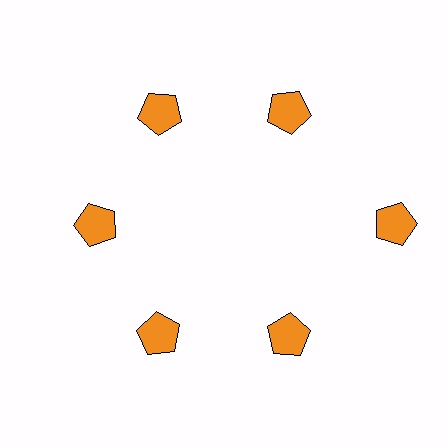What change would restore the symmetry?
The symmetry would be restored by moving it inward, back onto the ring so that all 6 pentagons sit at equal angles and equal distance from the center.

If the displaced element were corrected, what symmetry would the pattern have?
It would have 6-fold rotational symmetry — the pattern would map onto itself every 60 degrees.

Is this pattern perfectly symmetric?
No. The 6 orange pentagons are arranged in a ring, but one element near the 3 o'clock position is pushed outward from the center, breaking the 6-fold rotational symmetry.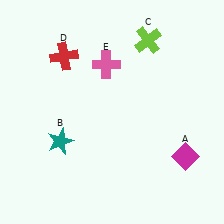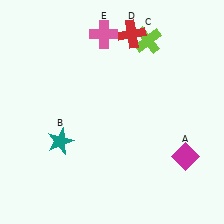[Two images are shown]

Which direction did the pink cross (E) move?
The pink cross (E) moved up.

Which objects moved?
The objects that moved are: the red cross (D), the pink cross (E).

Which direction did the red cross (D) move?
The red cross (D) moved right.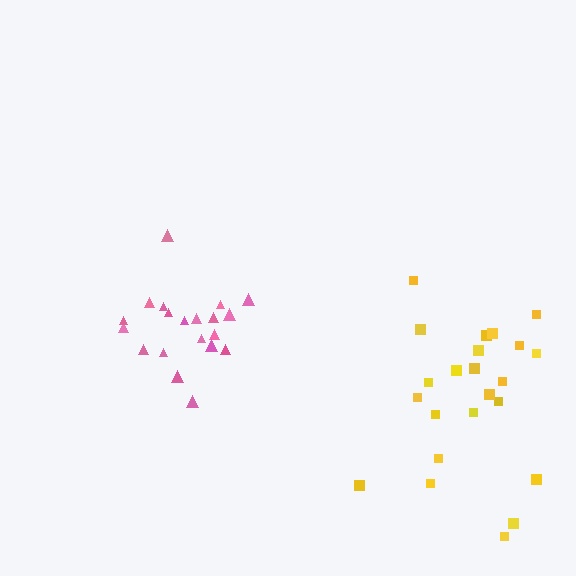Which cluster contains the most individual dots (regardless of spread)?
Yellow (23).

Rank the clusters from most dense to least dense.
pink, yellow.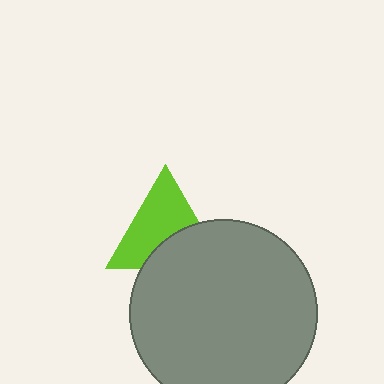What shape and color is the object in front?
The object in front is a gray circle.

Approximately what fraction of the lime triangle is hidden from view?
Roughly 38% of the lime triangle is hidden behind the gray circle.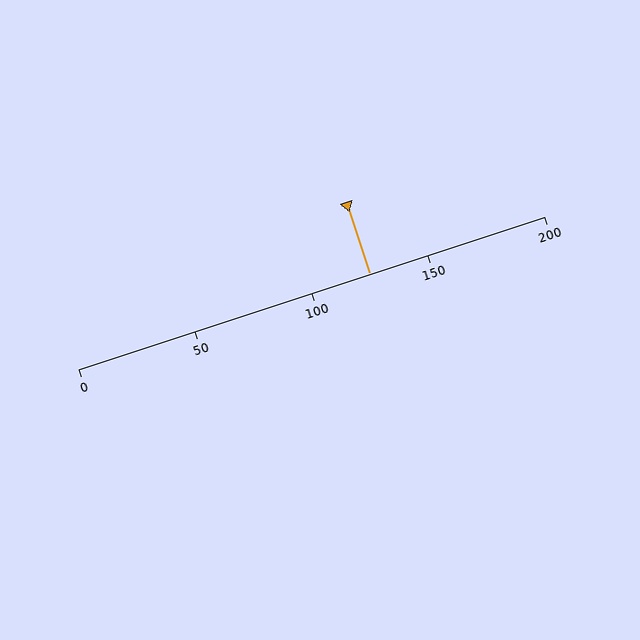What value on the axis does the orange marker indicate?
The marker indicates approximately 125.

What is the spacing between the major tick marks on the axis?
The major ticks are spaced 50 apart.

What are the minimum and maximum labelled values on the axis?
The axis runs from 0 to 200.